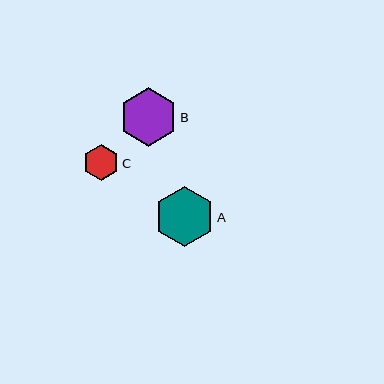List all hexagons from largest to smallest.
From largest to smallest: A, B, C.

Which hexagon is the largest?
Hexagon A is the largest with a size of approximately 60 pixels.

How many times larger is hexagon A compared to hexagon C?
Hexagon A is approximately 1.7 times the size of hexagon C.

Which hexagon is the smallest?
Hexagon C is the smallest with a size of approximately 35 pixels.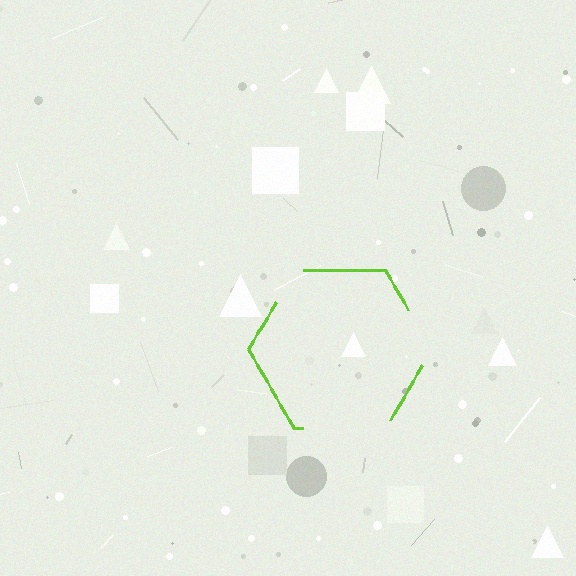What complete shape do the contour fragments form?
The contour fragments form a hexagon.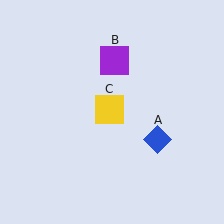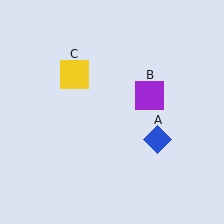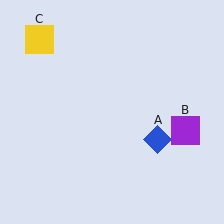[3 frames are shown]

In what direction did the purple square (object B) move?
The purple square (object B) moved down and to the right.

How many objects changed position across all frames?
2 objects changed position: purple square (object B), yellow square (object C).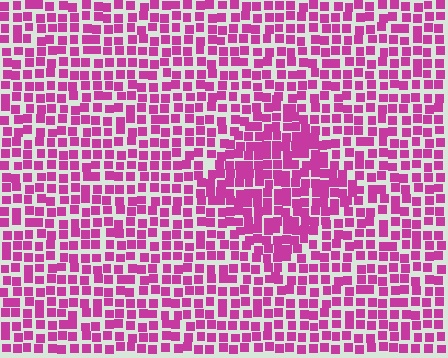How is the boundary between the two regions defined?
The boundary is defined by a change in element density (approximately 1.5x ratio). All elements are the same color, size, and shape.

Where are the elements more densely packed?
The elements are more densely packed inside the diamond boundary.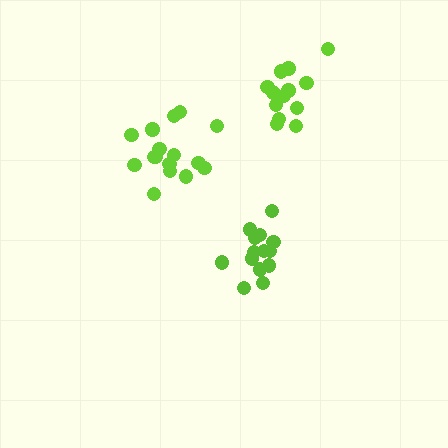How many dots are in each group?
Group 1: 16 dots, Group 2: 14 dots, Group 3: 15 dots (45 total).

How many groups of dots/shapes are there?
There are 3 groups.